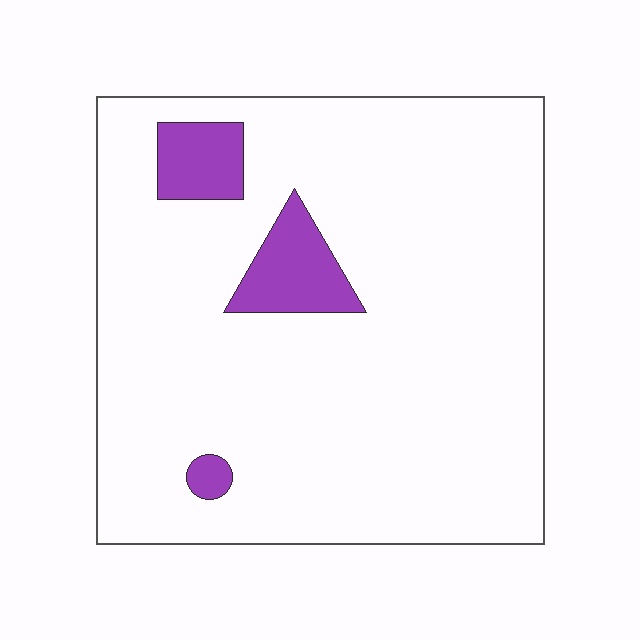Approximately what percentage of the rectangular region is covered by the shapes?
Approximately 10%.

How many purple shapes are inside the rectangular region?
3.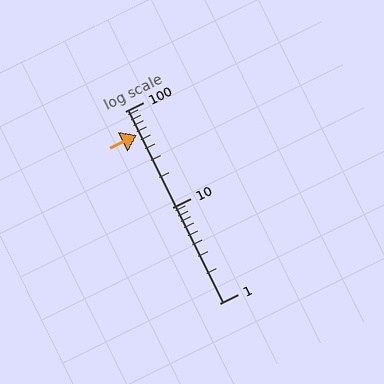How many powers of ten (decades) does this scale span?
The scale spans 2 decades, from 1 to 100.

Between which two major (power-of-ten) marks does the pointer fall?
The pointer is between 10 and 100.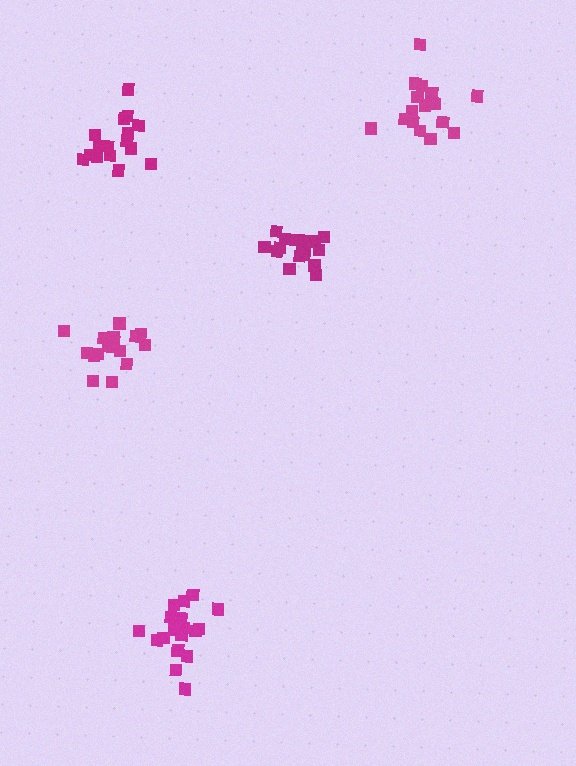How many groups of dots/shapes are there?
There are 5 groups.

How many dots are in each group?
Group 1: 17 dots, Group 2: 16 dots, Group 3: 18 dots, Group 4: 16 dots, Group 5: 16 dots (83 total).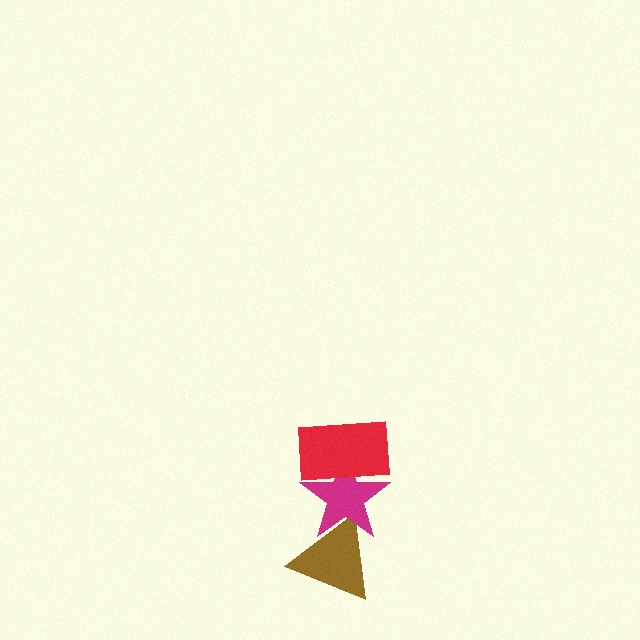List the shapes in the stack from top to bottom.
From top to bottom: the red rectangle, the magenta star, the brown triangle.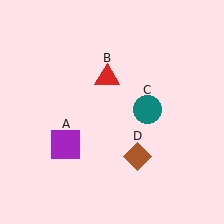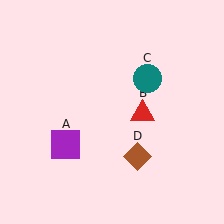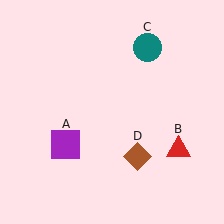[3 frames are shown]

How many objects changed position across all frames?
2 objects changed position: red triangle (object B), teal circle (object C).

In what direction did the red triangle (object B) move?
The red triangle (object B) moved down and to the right.